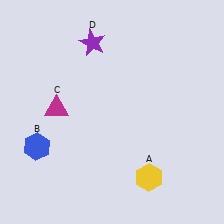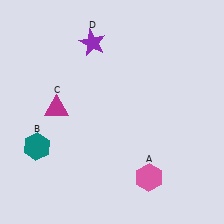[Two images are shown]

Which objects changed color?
A changed from yellow to pink. B changed from blue to teal.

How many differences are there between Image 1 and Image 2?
There are 2 differences between the two images.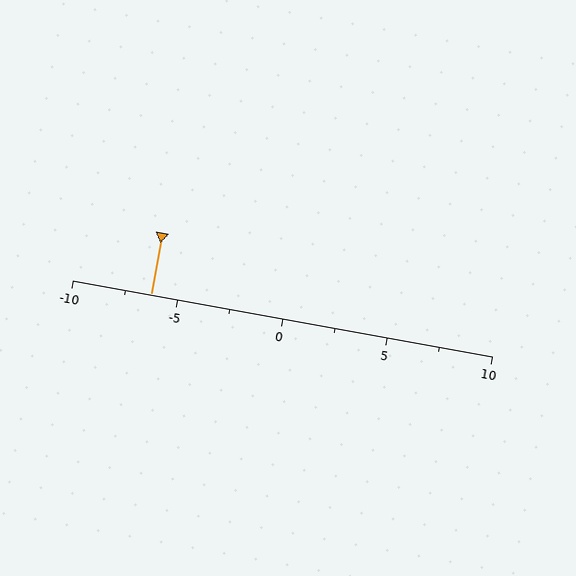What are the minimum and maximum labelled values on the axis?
The axis runs from -10 to 10.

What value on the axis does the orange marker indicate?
The marker indicates approximately -6.2.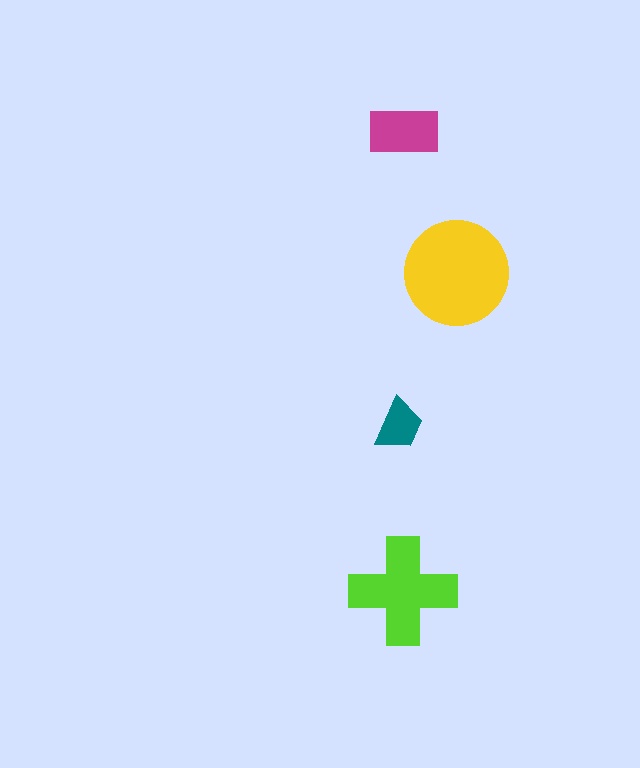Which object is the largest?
The yellow circle.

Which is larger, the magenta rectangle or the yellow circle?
The yellow circle.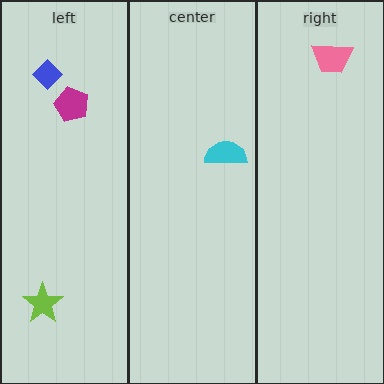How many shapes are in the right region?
1.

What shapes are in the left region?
The magenta pentagon, the blue diamond, the lime star.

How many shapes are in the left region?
3.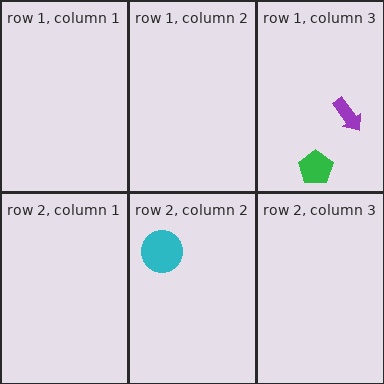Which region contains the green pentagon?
The row 1, column 3 region.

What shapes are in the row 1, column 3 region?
The green pentagon, the purple arrow.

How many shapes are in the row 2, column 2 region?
1.